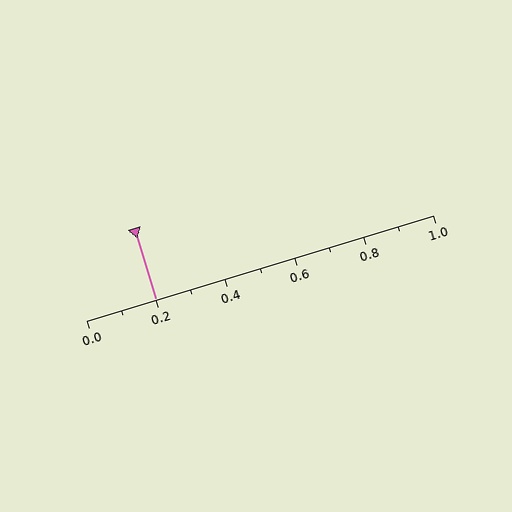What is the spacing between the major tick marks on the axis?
The major ticks are spaced 0.2 apart.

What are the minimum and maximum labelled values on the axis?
The axis runs from 0.0 to 1.0.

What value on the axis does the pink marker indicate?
The marker indicates approximately 0.2.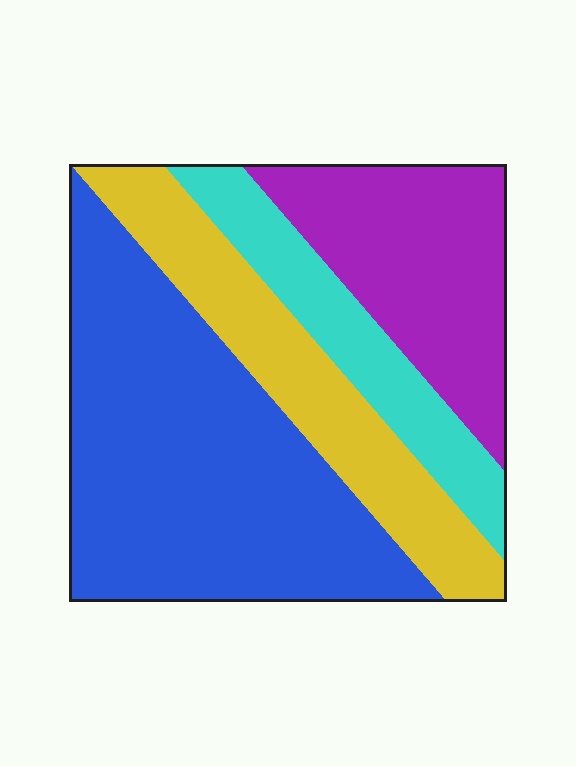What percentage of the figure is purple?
Purple covers roughly 20% of the figure.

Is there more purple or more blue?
Blue.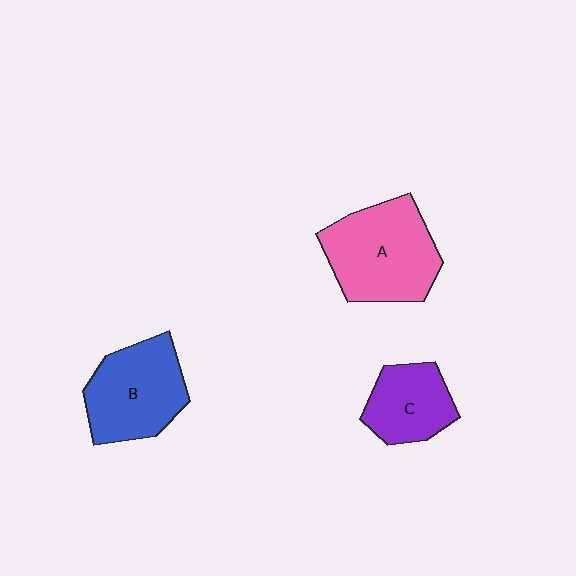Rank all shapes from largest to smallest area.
From largest to smallest: A (pink), B (blue), C (purple).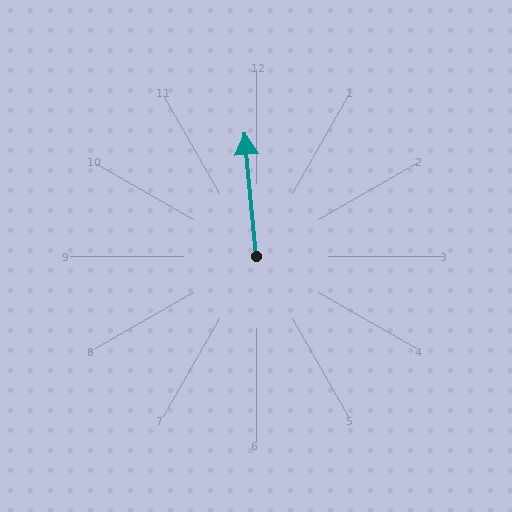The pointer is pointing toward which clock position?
Roughly 12 o'clock.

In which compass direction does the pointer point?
North.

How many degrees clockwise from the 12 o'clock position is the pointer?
Approximately 355 degrees.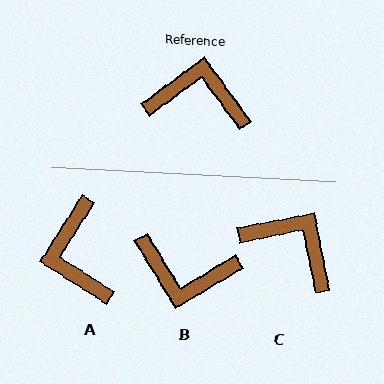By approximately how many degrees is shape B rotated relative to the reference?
Approximately 175 degrees counter-clockwise.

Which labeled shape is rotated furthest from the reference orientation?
B, about 175 degrees away.